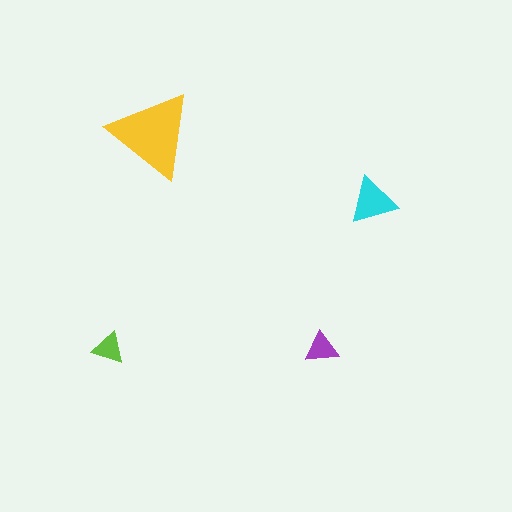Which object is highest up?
The yellow triangle is topmost.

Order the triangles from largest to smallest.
the yellow one, the cyan one, the purple one, the lime one.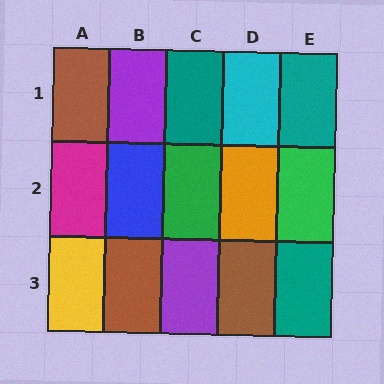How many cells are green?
2 cells are green.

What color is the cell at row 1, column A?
Brown.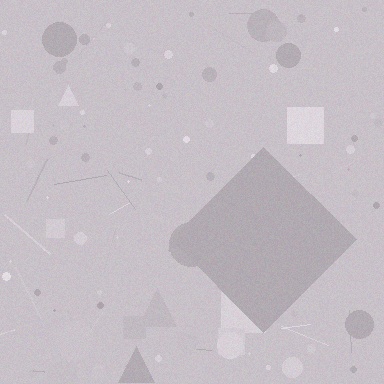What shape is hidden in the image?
A diamond is hidden in the image.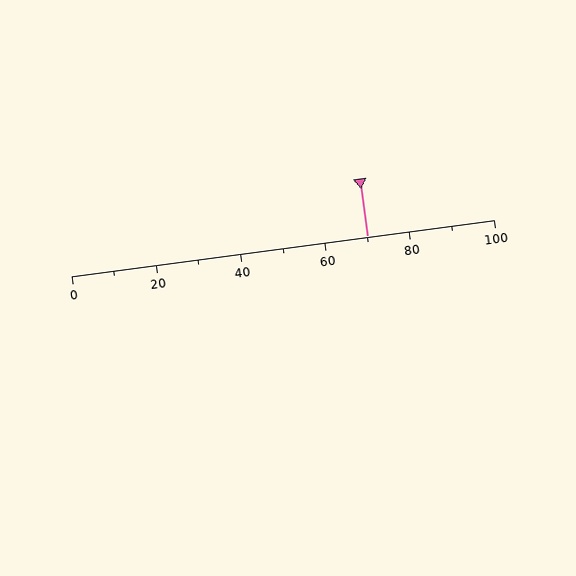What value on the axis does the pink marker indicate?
The marker indicates approximately 70.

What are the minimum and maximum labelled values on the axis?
The axis runs from 0 to 100.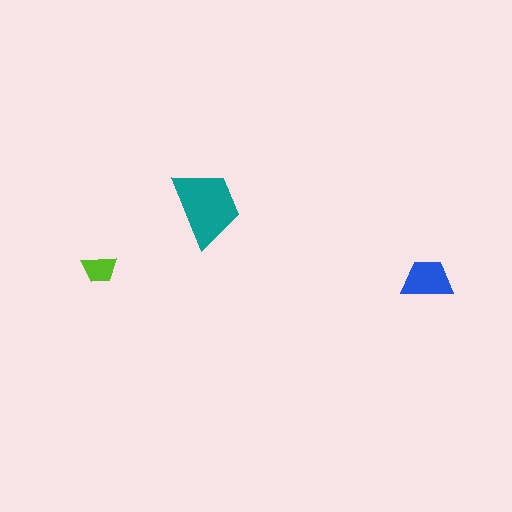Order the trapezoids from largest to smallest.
the teal one, the blue one, the lime one.